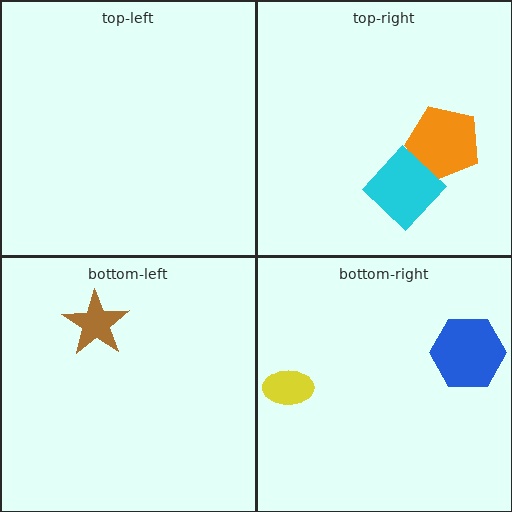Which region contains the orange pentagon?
The top-right region.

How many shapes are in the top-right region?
2.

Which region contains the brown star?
The bottom-left region.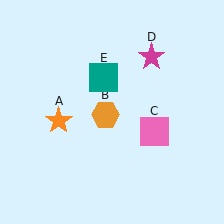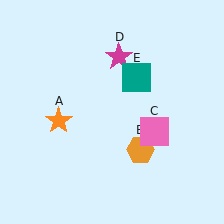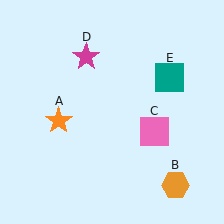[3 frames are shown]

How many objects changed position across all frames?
3 objects changed position: orange hexagon (object B), magenta star (object D), teal square (object E).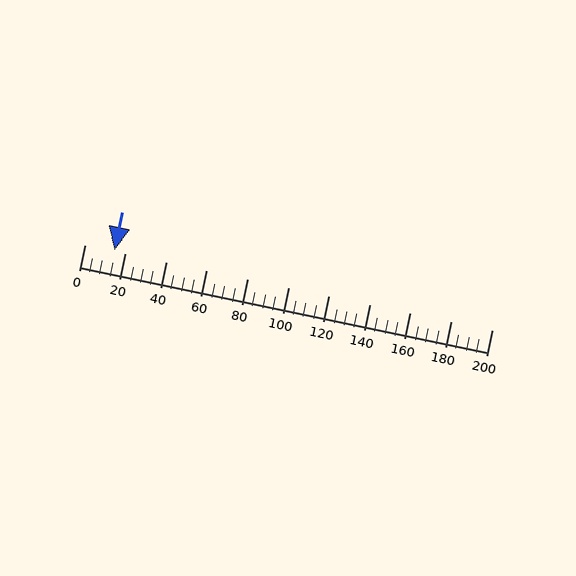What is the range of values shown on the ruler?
The ruler shows values from 0 to 200.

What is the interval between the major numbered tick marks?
The major tick marks are spaced 20 units apart.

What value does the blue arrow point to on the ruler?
The blue arrow points to approximately 15.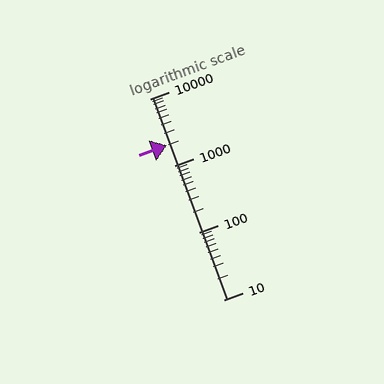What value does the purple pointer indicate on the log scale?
The pointer indicates approximately 2000.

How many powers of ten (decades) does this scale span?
The scale spans 3 decades, from 10 to 10000.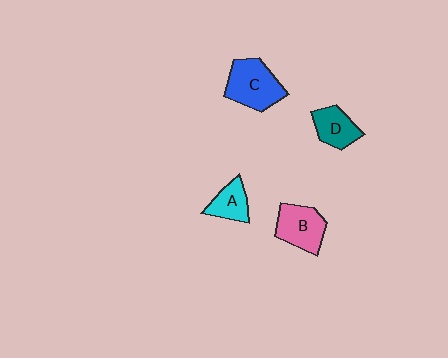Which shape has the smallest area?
Shape A (cyan).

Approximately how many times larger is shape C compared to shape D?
Approximately 1.5 times.